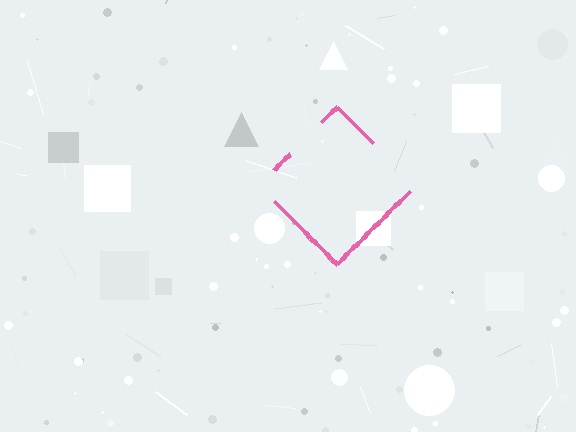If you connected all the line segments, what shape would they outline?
They would outline a diamond.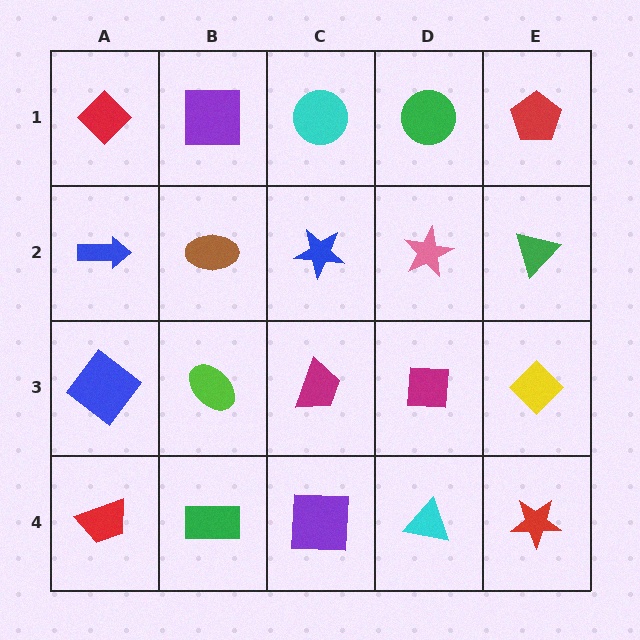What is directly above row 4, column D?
A magenta square.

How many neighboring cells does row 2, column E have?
3.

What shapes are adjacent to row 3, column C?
A blue star (row 2, column C), a purple square (row 4, column C), a lime ellipse (row 3, column B), a magenta square (row 3, column D).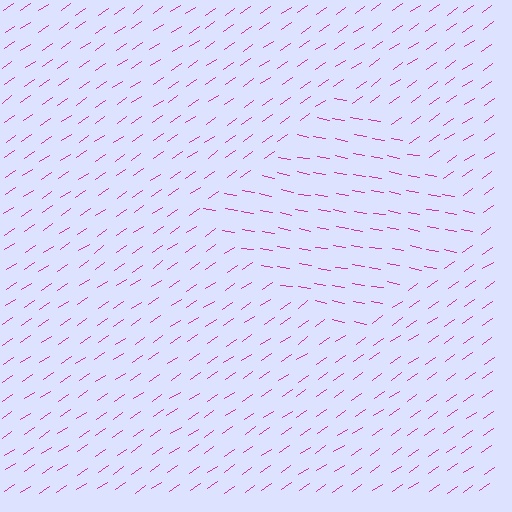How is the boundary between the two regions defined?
The boundary is defined purely by a change in line orientation (approximately 45 degrees difference). All lines are the same color and thickness.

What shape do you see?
I see a diamond.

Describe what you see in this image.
The image is filled with small magenta line segments. A diamond region in the image has lines oriented differently from the surrounding lines, creating a visible texture boundary.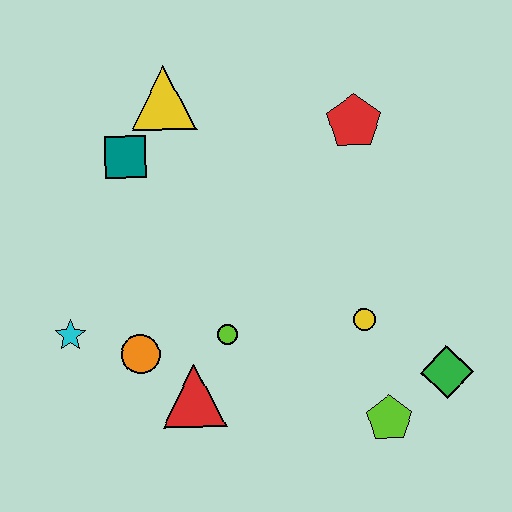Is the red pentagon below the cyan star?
No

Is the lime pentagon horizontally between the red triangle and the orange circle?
No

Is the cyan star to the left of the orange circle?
Yes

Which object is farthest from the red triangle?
The red pentagon is farthest from the red triangle.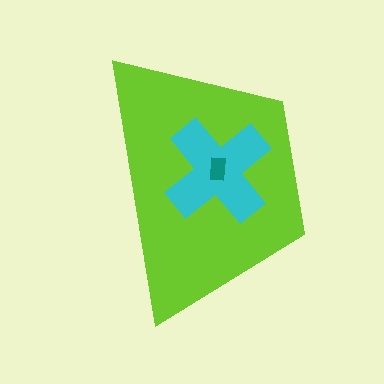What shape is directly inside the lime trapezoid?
The cyan cross.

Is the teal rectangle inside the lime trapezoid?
Yes.